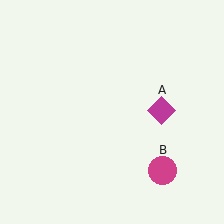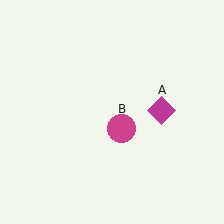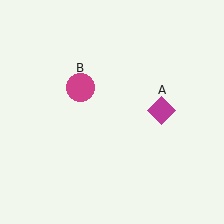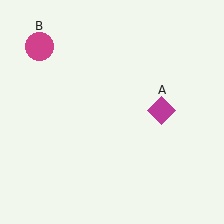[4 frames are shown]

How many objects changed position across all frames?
1 object changed position: magenta circle (object B).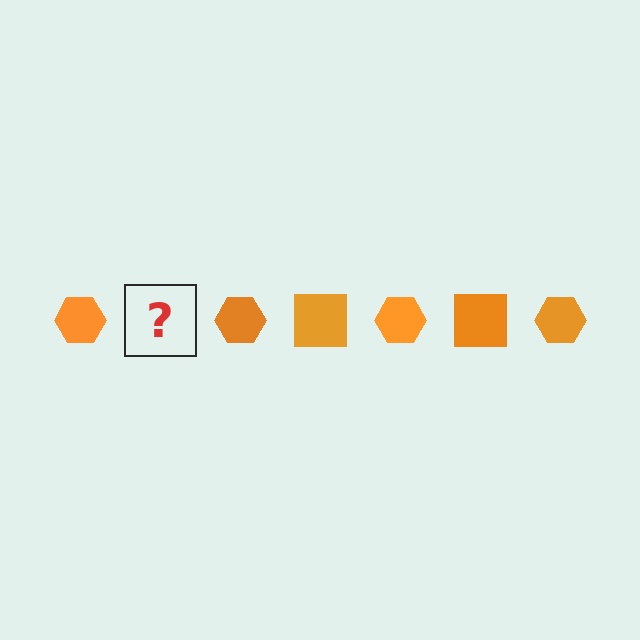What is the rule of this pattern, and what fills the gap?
The rule is that the pattern cycles through hexagon, square shapes in orange. The gap should be filled with an orange square.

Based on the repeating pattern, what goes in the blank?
The blank should be an orange square.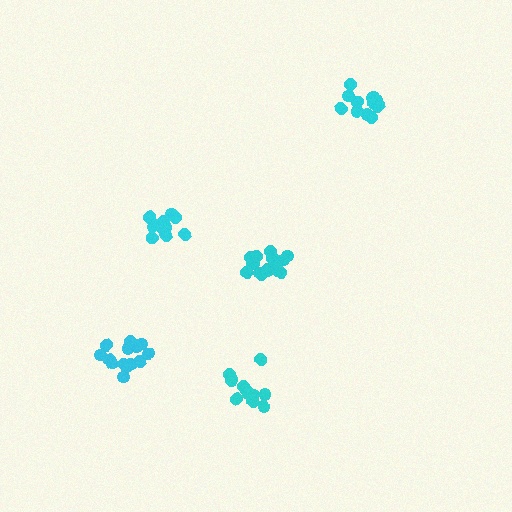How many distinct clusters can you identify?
There are 5 distinct clusters.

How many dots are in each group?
Group 1: 14 dots, Group 2: 12 dots, Group 3: 17 dots, Group 4: 13 dots, Group 5: 11 dots (67 total).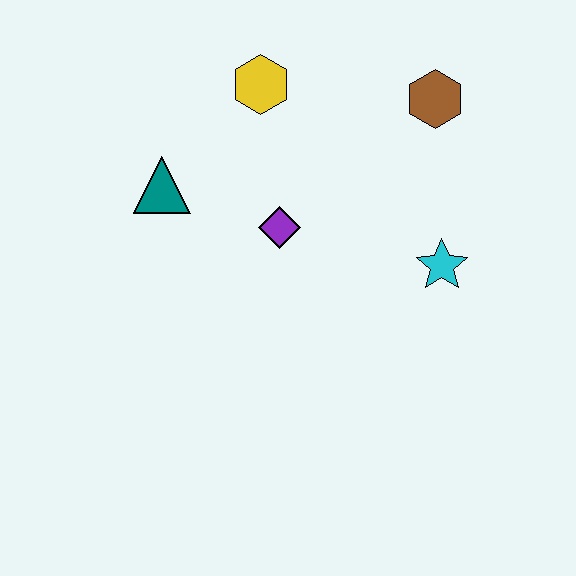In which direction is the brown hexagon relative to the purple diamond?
The brown hexagon is to the right of the purple diamond.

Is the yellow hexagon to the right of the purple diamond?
No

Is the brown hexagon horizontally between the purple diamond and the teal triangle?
No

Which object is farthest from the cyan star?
The teal triangle is farthest from the cyan star.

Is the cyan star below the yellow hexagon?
Yes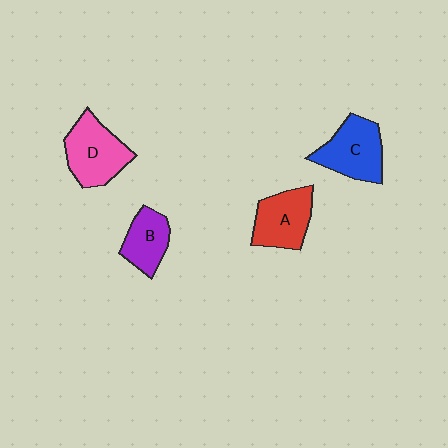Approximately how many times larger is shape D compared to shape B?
Approximately 1.5 times.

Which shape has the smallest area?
Shape B (purple).